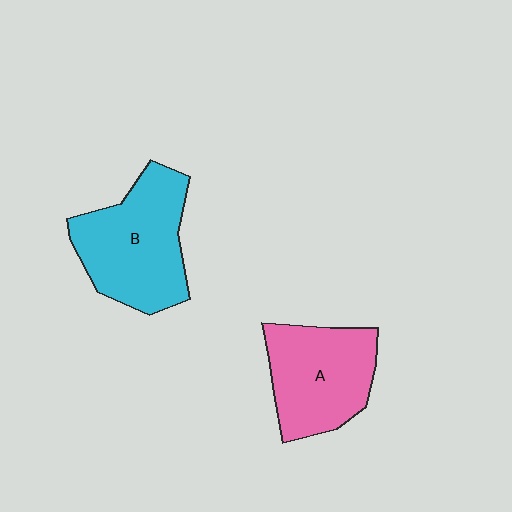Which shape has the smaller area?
Shape A (pink).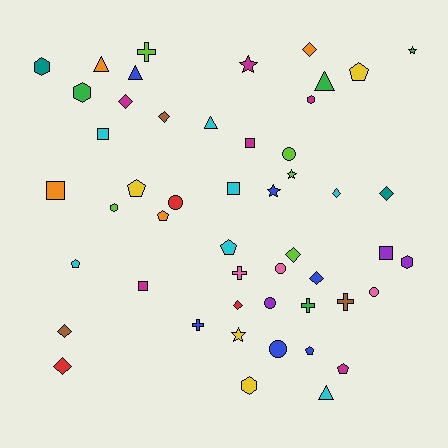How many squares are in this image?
There are 6 squares.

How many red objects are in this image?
There are 3 red objects.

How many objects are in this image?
There are 50 objects.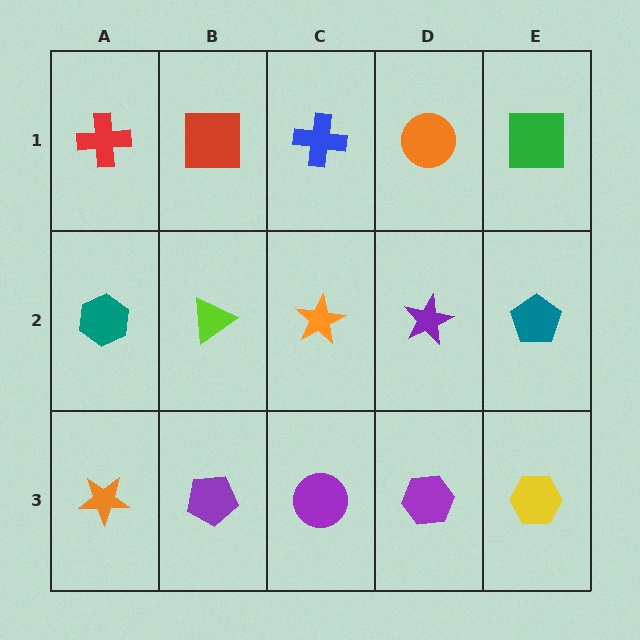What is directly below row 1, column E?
A teal pentagon.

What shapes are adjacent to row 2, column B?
A red square (row 1, column B), a purple pentagon (row 3, column B), a teal hexagon (row 2, column A), an orange star (row 2, column C).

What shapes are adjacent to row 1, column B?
A lime triangle (row 2, column B), a red cross (row 1, column A), a blue cross (row 1, column C).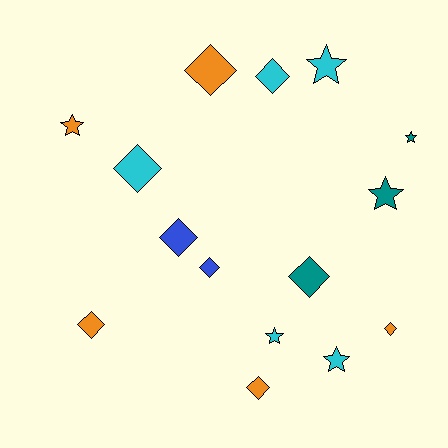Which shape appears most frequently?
Diamond, with 9 objects.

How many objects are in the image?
There are 15 objects.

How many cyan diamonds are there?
There are 2 cyan diamonds.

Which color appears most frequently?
Orange, with 5 objects.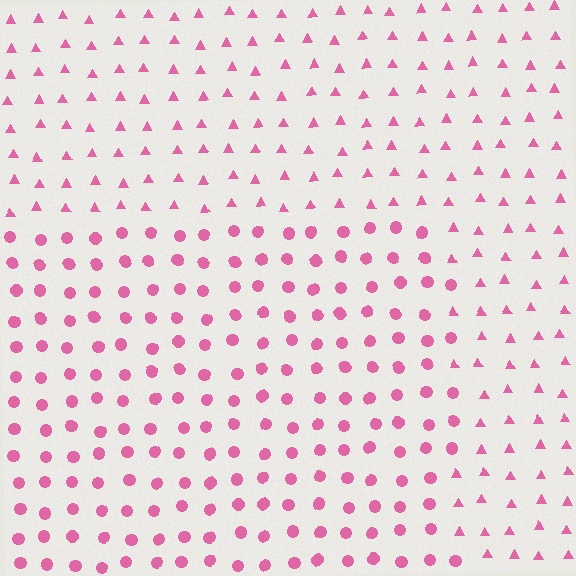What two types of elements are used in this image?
The image uses circles inside the rectangle region and triangles outside it.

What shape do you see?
I see a rectangle.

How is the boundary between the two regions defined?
The boundary is defined by a change in element shape: circles inside vs. triangles outside. All elements share the same color and spacing.